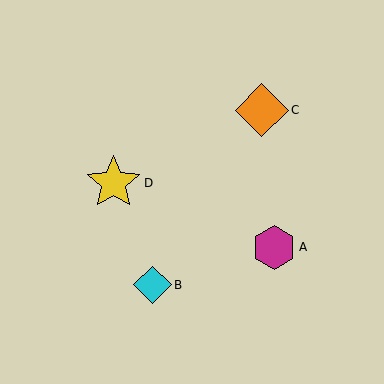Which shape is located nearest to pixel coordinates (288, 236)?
The magenta hexagon (labeled A) at (274, 247) is nearest to that location.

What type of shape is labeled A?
Shape A is a magenta hexagon.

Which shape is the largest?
The yellow star (labeled D) is the largest.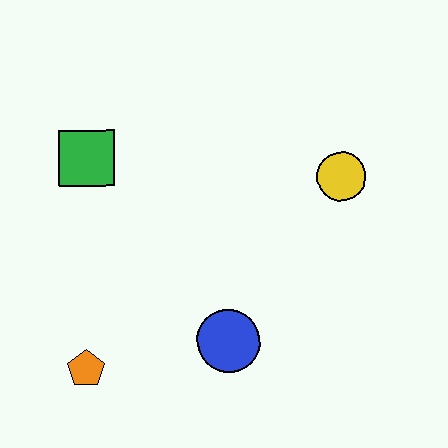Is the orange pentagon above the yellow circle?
No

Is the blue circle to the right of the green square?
Yes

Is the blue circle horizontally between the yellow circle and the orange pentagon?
Yes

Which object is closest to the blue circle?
The orange pentagon is closest to the blue circle.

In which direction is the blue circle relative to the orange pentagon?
The blue circle is to the right of the orange pentagon.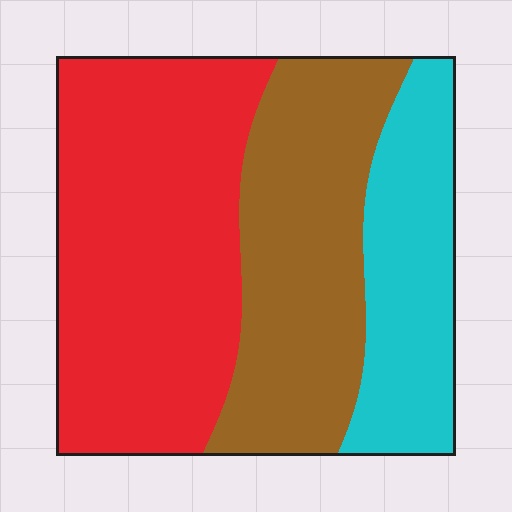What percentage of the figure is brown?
Brown covers roughly 30% of the figure.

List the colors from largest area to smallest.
From largest to smallest: red, brown, cyan.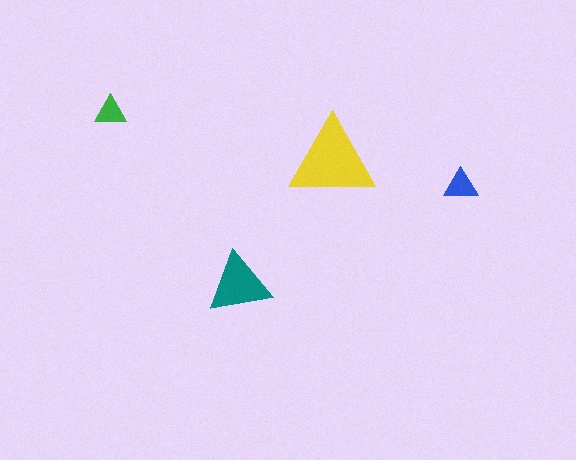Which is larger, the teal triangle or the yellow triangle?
The yellow one.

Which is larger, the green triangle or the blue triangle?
The blue one.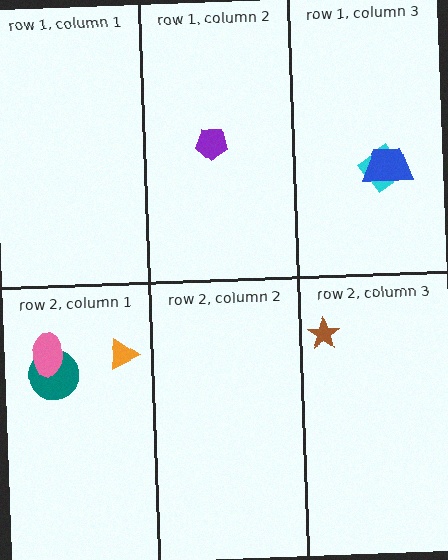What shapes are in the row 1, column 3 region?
The cyan diamond, the blue trapezoid.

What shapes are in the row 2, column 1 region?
The teal circle, the pink ellipse, the orange triangle.